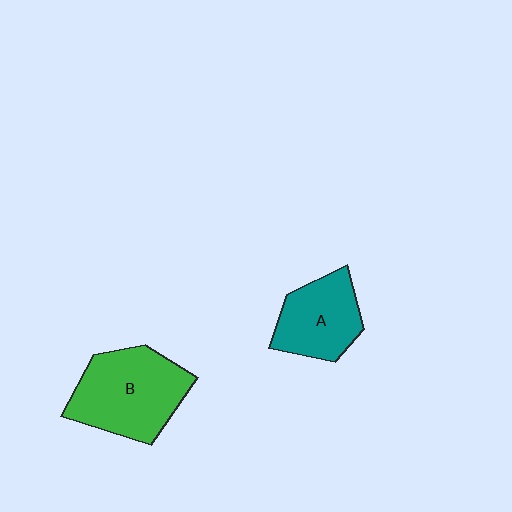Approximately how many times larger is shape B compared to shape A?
Approximately 1.4 times.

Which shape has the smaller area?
Shape A (teal).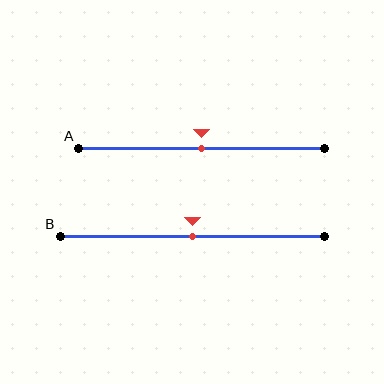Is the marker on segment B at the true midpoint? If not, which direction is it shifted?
Yes, the marker on segment B is at the true midpoint.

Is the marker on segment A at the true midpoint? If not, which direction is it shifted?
Yes, the marker on segment A is at the true midpoint.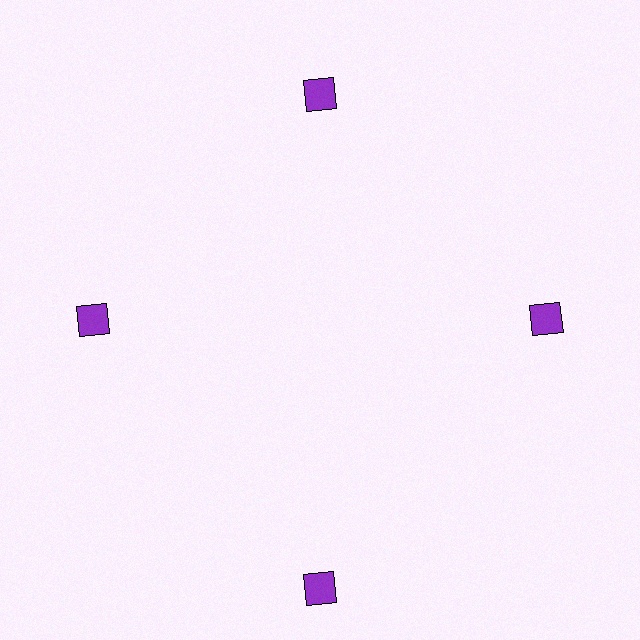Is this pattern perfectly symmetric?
No. The 4 purple diamonds are arranged in a ring, but one element near the 6 o'clock position is pushed outward from the center, breaking the 4-fold rotational symmetry.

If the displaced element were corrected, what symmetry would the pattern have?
It would have 4-fold rotational symmetry — the pattern would map onto itself every 90 degrees.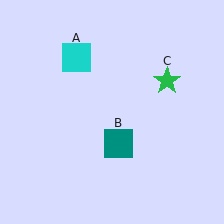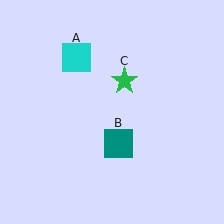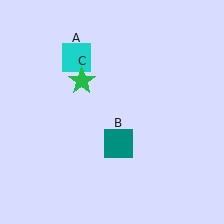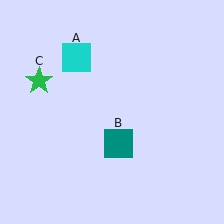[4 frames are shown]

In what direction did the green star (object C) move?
The green star (object C) moved left.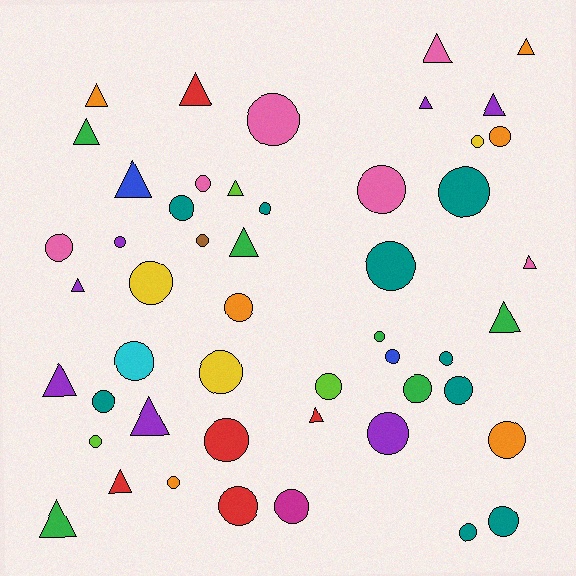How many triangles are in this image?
There are 18 triangles.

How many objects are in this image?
There are 50 objects.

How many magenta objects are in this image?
There is 1 magenta object.